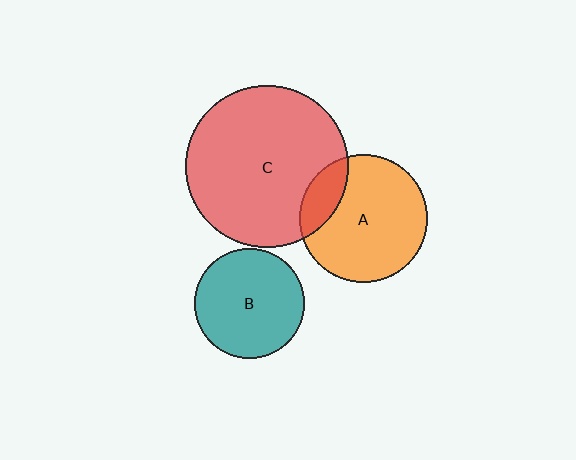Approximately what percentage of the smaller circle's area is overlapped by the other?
Approximately 20%.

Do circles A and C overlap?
Yes.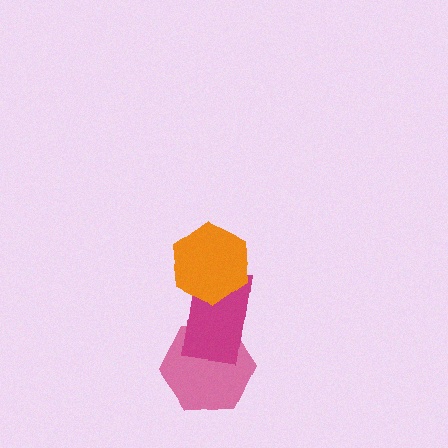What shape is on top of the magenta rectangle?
The orange hexagon is on top of the magenta rectangle.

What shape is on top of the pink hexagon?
The magenta rectangle is on top of the pink hexagon.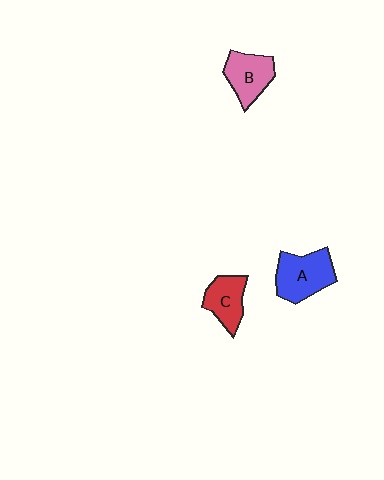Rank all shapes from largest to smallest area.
From largest to smallest: A (blue), B (pink), C (red).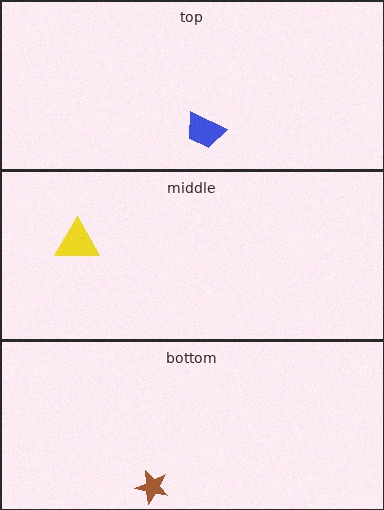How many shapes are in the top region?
1.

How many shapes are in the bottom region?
1.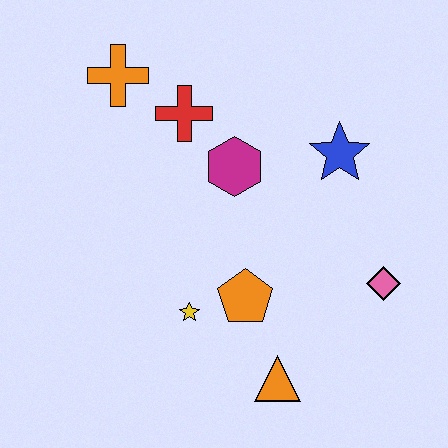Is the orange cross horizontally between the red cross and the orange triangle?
No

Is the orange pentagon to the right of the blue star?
No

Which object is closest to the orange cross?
The red cross is closest to the orange cross.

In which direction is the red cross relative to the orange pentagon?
The red cross is above the orange pentagon.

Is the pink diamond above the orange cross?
No